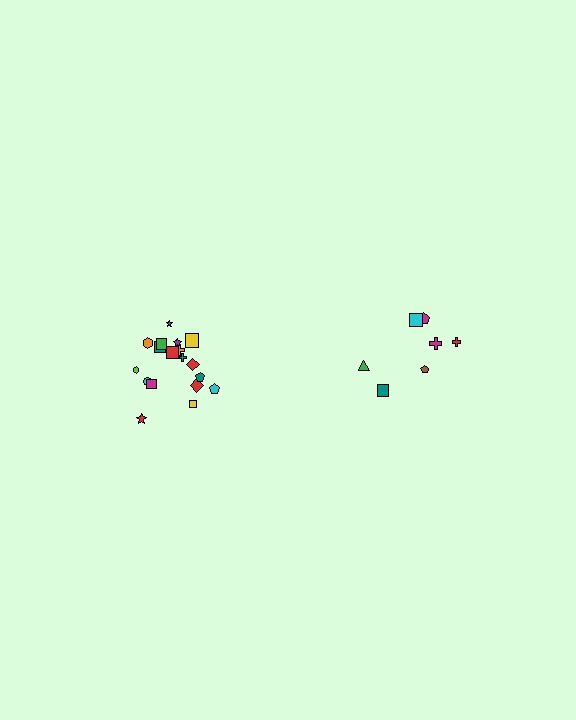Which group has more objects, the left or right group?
The left group.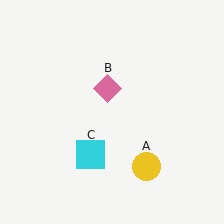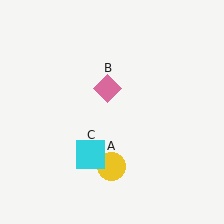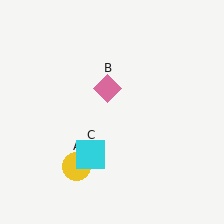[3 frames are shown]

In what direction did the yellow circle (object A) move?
The yellow circle (object A) moved left.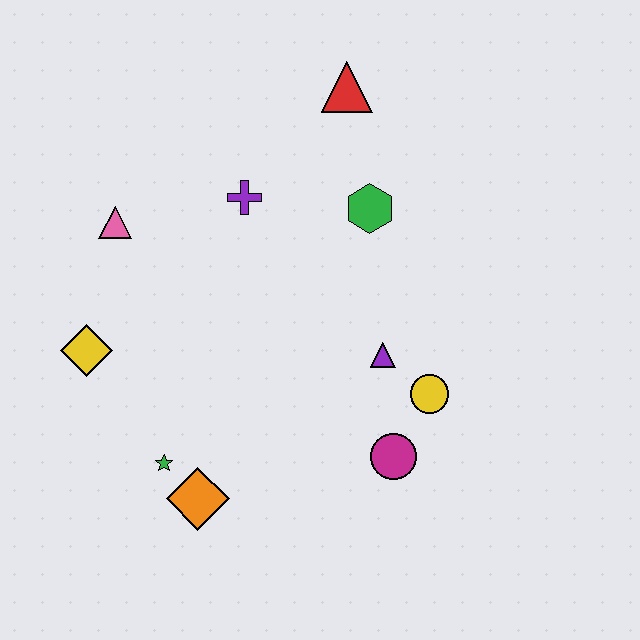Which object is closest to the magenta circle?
The yellow circle is closest to the magenta circle.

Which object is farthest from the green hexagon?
The orange diamond is farthest from the green hexagon.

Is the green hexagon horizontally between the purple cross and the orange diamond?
No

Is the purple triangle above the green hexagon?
No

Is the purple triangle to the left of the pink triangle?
No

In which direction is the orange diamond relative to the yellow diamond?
The orange diamond is below the yellow diamond.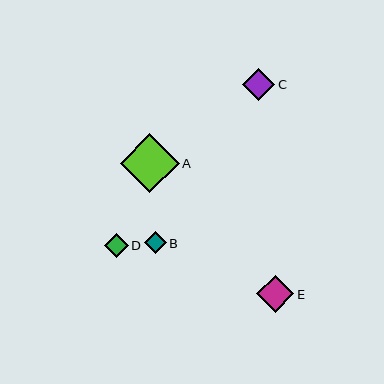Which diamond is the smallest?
Diamond B is the smallest with a size of approximately 21 pixels.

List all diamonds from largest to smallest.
From largest to smallest: A, E, C, D, B.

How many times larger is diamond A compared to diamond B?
Diamond A is approximately 2.7 times the size of diamond B.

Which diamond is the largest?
Diamond A is the largest with a size of approximately 59 pixels.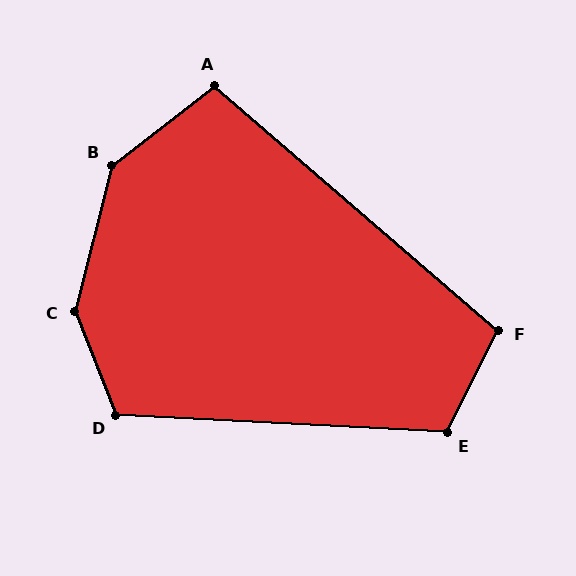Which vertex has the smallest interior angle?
A, at approximately 102 degrees.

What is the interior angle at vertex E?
Approximately 114 degrees (obtuse).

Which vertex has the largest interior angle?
C, at approximately 144 degrees.